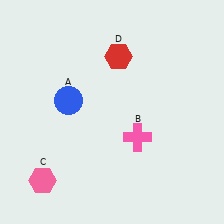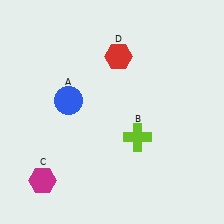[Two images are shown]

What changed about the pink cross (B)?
In Image 1, B is pink. In Image 2, it changed to lime.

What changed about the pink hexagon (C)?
In Image 1, C is pink. In Image 2, it changed to magenta.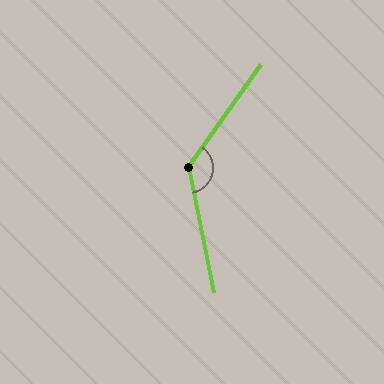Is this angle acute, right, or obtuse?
It is obtuse.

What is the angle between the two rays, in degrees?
Approximately 133 degrees.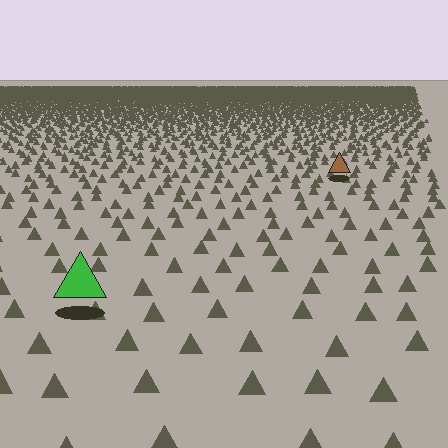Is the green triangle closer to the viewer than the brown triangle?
Yes. The green triangle is closer — you can tell from the texture gradient: the ground texture is coarser near it.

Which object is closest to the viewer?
The green triangle is closest. The texture marks near it are larger and more spread out.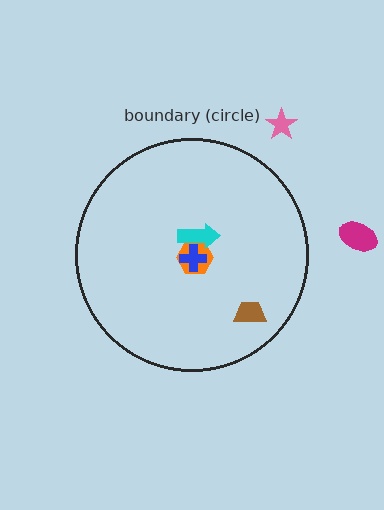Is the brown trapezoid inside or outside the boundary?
Inside.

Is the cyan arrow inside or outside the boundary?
Inside.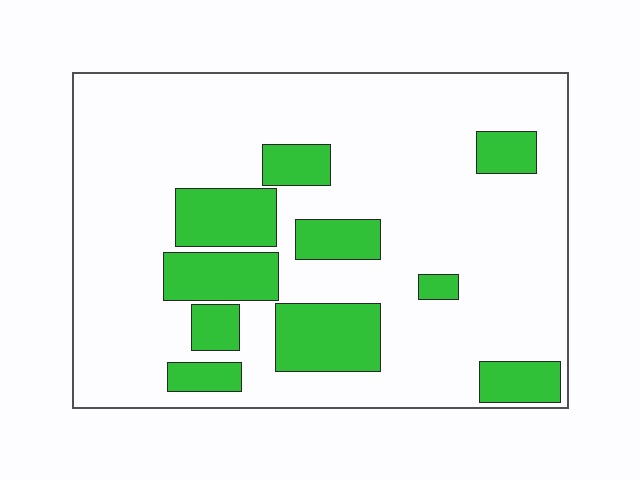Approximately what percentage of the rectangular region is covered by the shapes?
Approximately 20%.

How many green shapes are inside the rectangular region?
10.